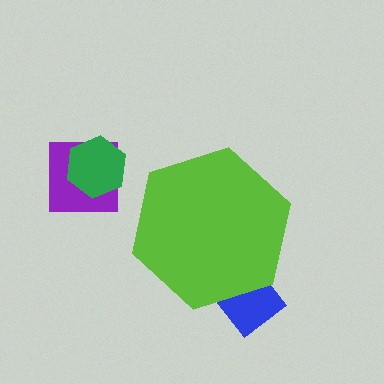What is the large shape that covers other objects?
A lime hexagon.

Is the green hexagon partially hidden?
No, the green hexagon is fully visible.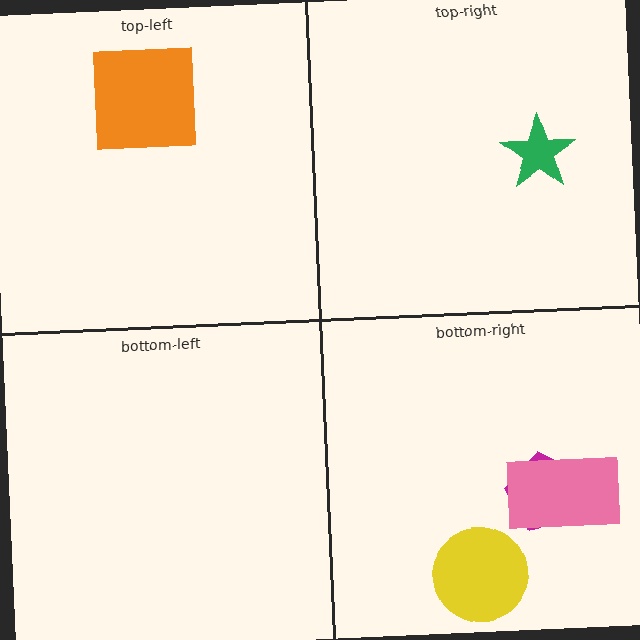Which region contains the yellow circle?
The bottom-right region.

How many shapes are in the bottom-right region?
3.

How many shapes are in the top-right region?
1.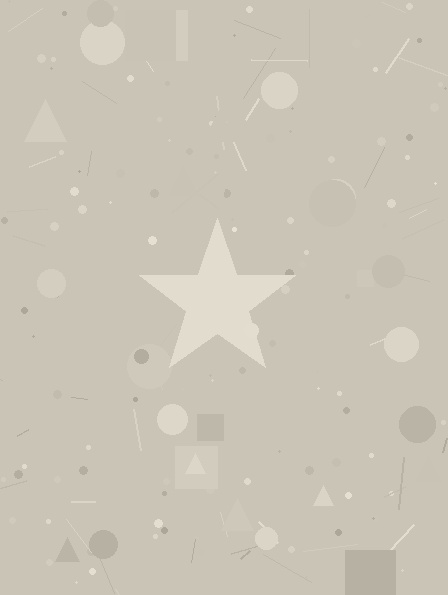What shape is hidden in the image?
A star is hidden in the image.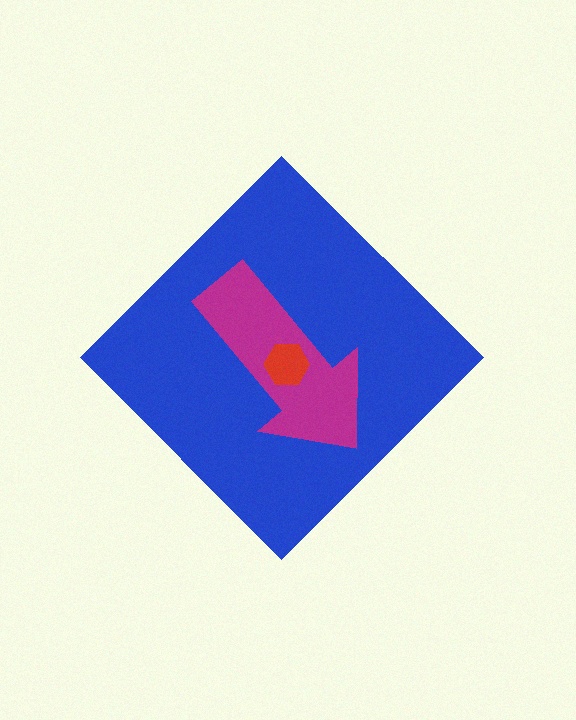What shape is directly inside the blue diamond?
The magenta arrow.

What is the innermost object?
The red hexagon.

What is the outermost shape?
The blue diamond.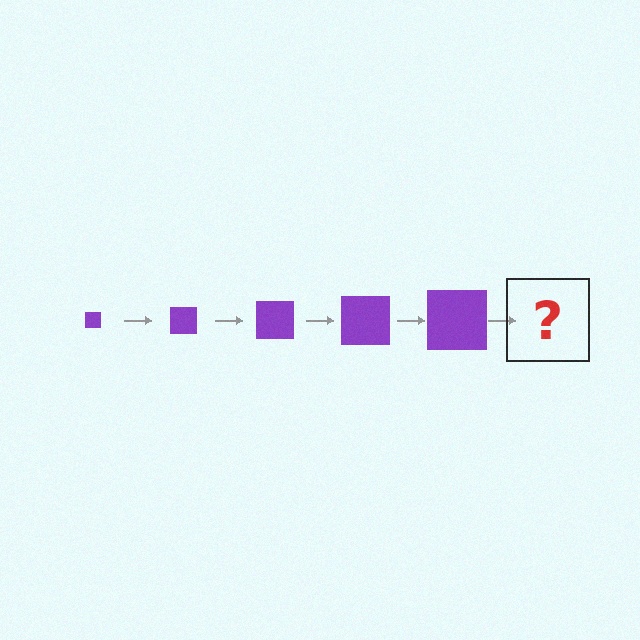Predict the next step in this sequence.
The next step is a purple square, larger than the previous one.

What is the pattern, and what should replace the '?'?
The pattern is that the square gets progressively larger each step. The '?' should be a purple square, larger than the previous one.